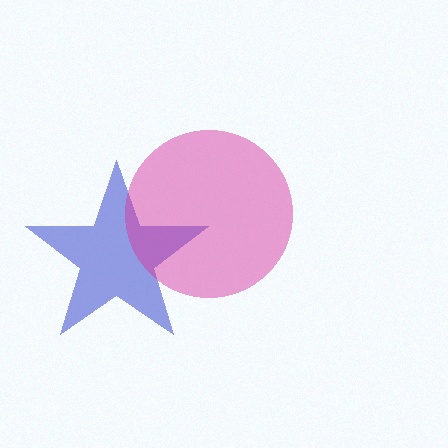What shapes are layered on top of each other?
The layered shapes are: a blue star, a magenta circle.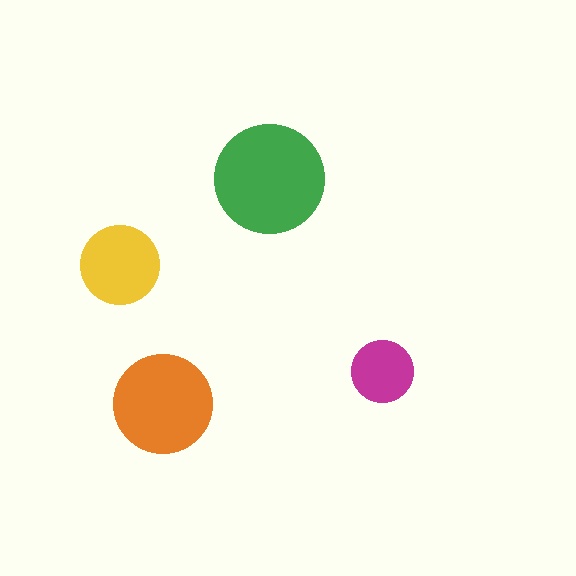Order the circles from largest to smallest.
the green one, the orange one, the yellow one, the magenta one.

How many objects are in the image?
There are 4 objects in the image.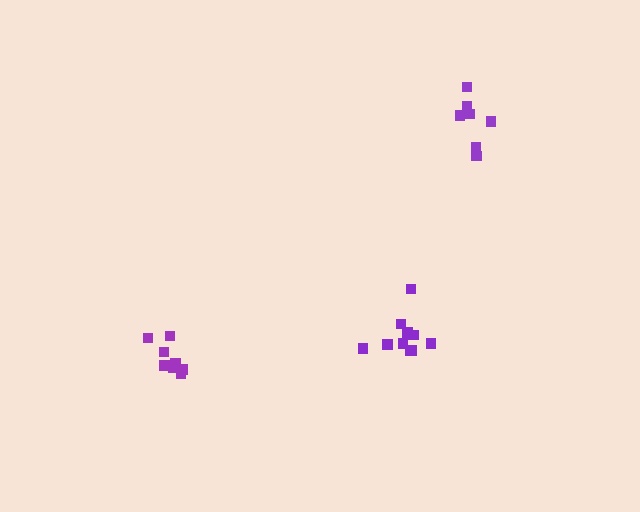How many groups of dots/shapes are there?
There are 3 groups.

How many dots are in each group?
Group 1: 8 dots, Group 2: 11 dots, Group 3: 7 dots (26 total).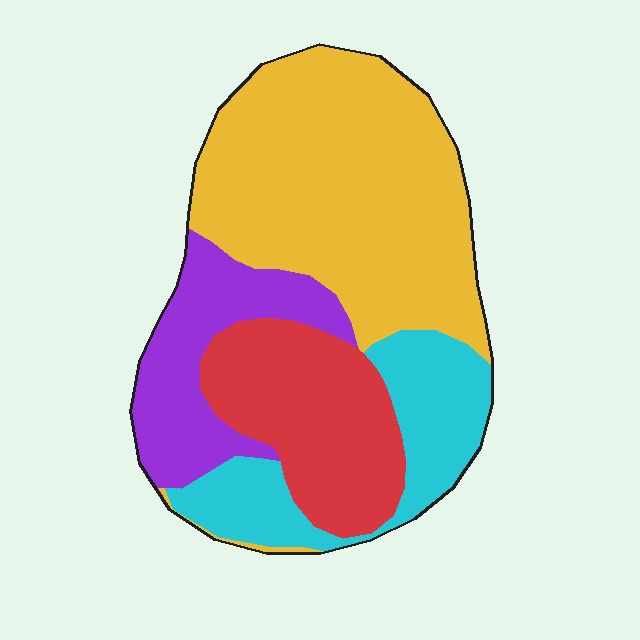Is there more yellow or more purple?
Yellow.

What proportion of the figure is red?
Red takes up about one fifth (1/5) of the figure.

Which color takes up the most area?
Yellow, at roughly 45%.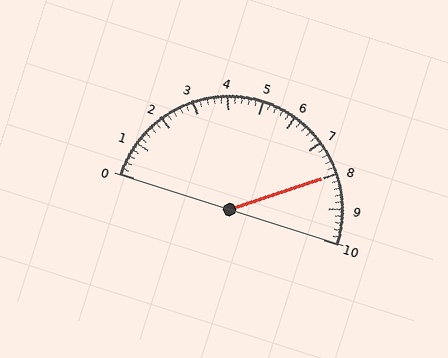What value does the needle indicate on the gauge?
The needle indicates approximately 8.0.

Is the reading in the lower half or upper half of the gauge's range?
The reading is in the upper half of the range (0 to 10).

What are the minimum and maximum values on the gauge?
The gauge ranges from 0 to 10.